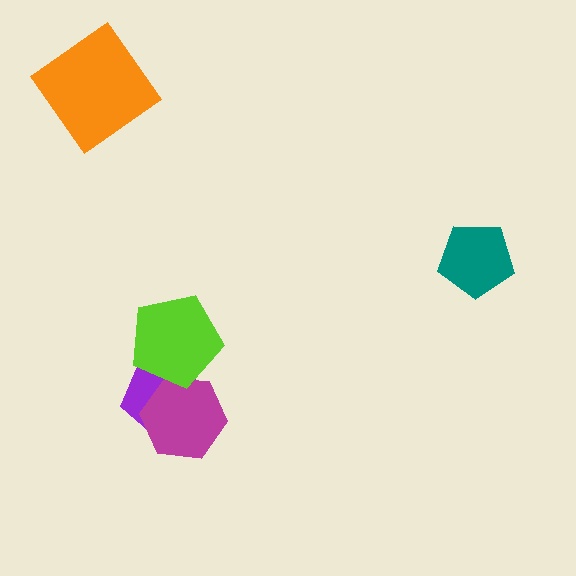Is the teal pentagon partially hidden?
No, no other shape covers it.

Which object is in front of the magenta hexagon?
The lime pentagon is in front of the magenta hexagon.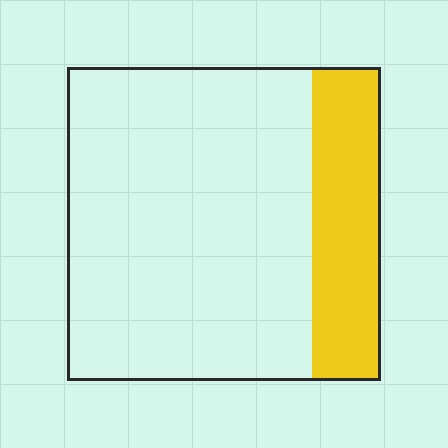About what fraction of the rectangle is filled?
About one fifth (1/5).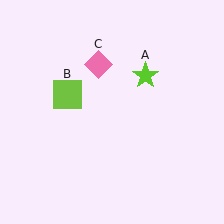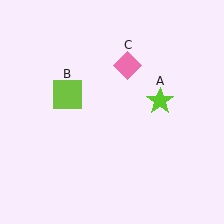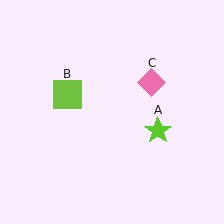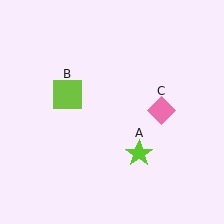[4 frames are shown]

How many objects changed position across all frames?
2 objects changed position: lime star (object A), pink diamond (object C).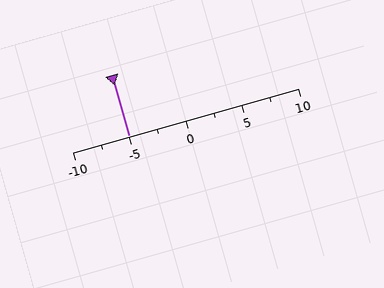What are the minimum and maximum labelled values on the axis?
The axis runs from -10 to 10.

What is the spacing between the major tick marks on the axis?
The major ticks are spaced 5 apart.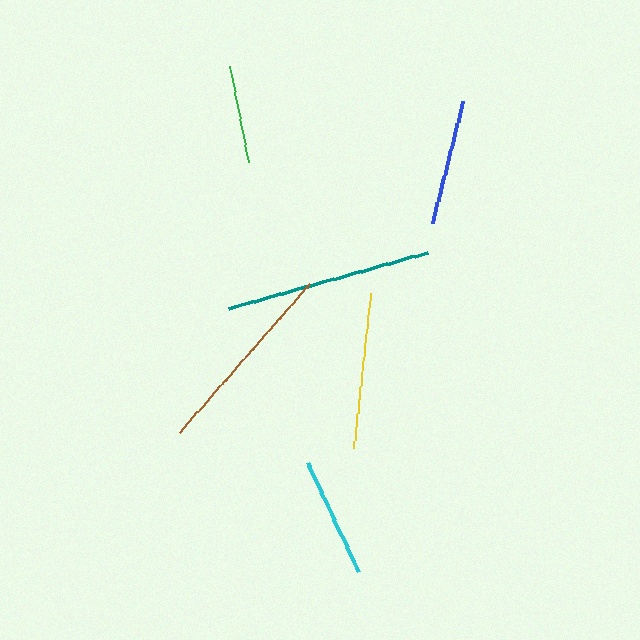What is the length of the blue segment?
The blue segment is approximately 126 pixels long.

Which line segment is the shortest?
The green line is the shortest at approximately 98 pixels.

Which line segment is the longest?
The teal line is the longest at approximately 206 pixels.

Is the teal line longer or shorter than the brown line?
The teal line is longer than the brown line.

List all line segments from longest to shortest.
From longest to shortest: teal, brown, yellow, blue, cyan, green.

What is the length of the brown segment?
The brown segment is approximately 198 pixels long.